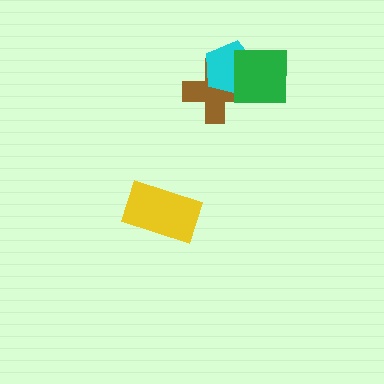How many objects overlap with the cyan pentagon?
2 objects overlap with the cyan pentagon.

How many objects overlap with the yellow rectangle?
0 objects overlap with the yellow rectangle.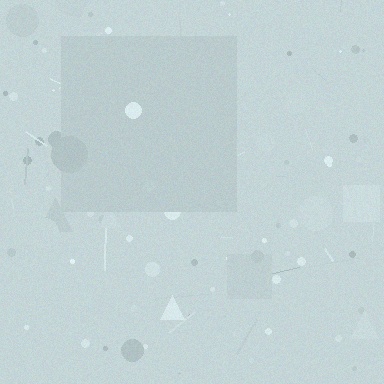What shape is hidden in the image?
A square is hidden in the image.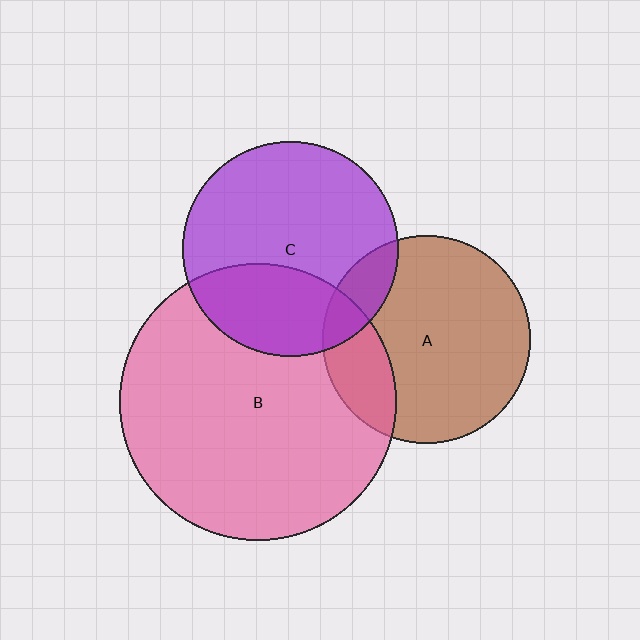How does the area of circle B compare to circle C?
Approximately 1.7 times.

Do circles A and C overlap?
Yes.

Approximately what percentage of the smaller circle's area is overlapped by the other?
Approximately 15%.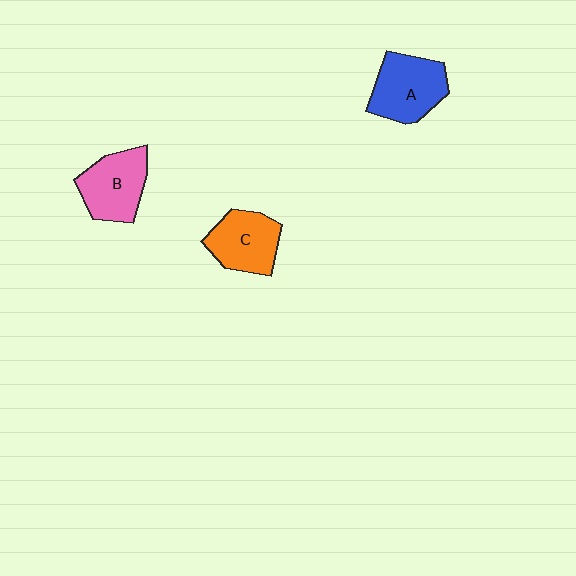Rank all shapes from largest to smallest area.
From largest to smallest: A (blue), B (pink), C (orange).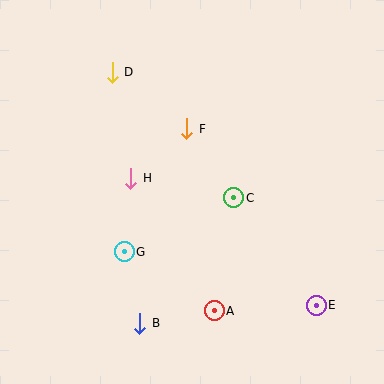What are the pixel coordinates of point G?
Point G is at (124, 252).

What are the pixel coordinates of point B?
Point B is at (140, 323).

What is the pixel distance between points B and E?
The distance between B and E is 178 pixels.